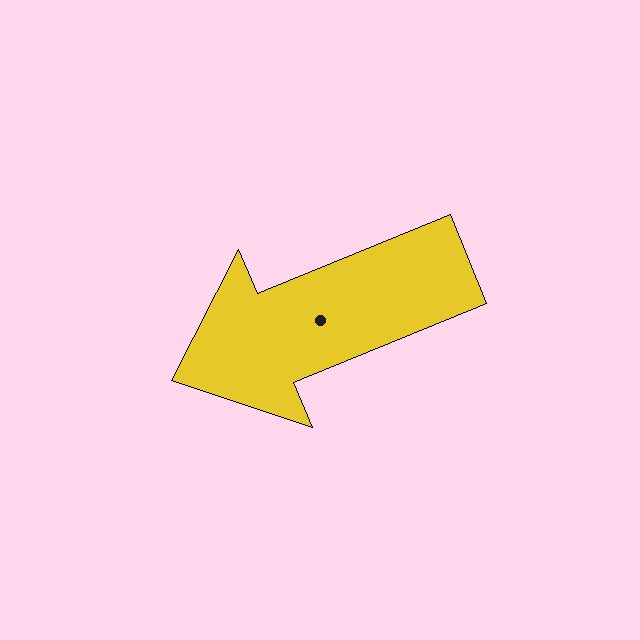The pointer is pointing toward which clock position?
Roughly 8 o'clock.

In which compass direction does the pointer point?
West.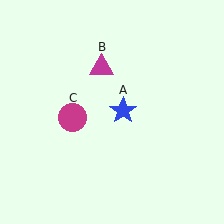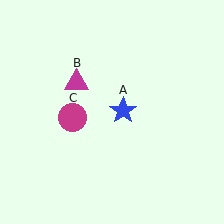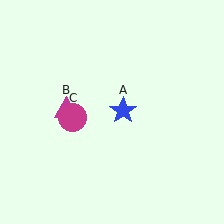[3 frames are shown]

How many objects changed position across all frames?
1 object changed position: magenta triangle (object B).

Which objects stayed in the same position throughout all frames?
Blue star (object A) and magenta circle (object C) remained stationary.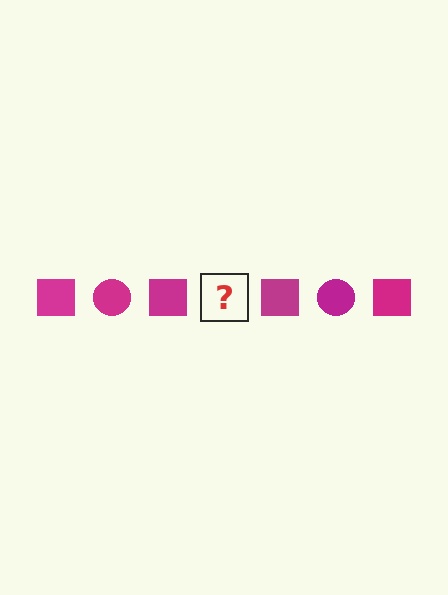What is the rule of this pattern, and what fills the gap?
The rule is that the pattern cycles through square, circle shapes in magenta. The gap should be filled with a magenta circle.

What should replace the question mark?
The question mark should be replaced with a magenta circle.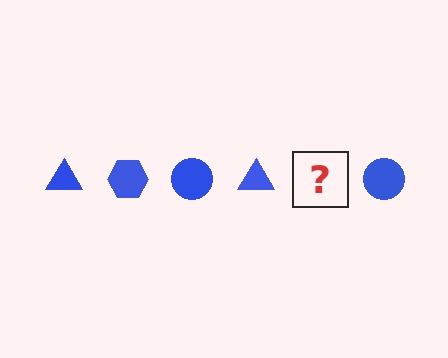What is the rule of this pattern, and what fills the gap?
The rule is that the pattern cycles through triangle, hexagon, circle shapes in blue. The gap should be filled with a blue hexagon.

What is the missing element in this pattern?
The missing element is a blue hexagon.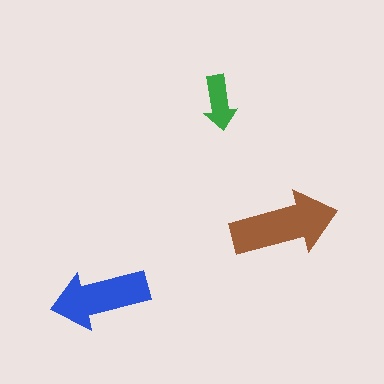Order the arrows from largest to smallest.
the brown one, the blue one, the green one.